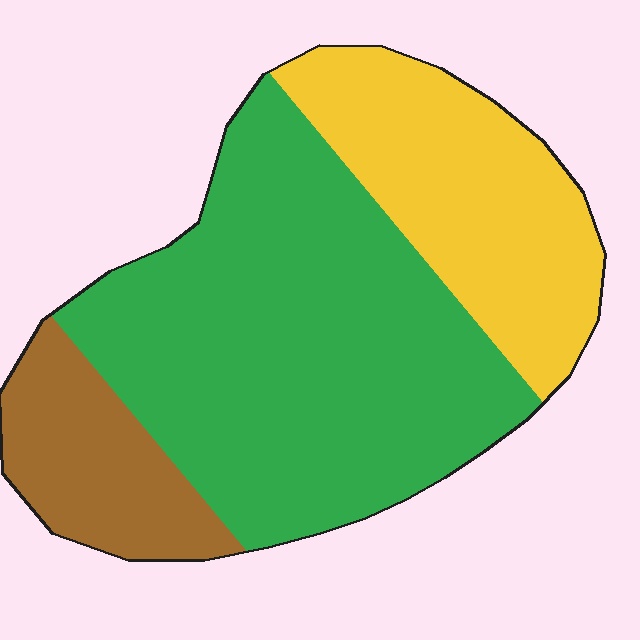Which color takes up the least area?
Brown, at roughly 15%.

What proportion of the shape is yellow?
Yellow covers 27% of the shape.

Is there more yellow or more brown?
Yellow.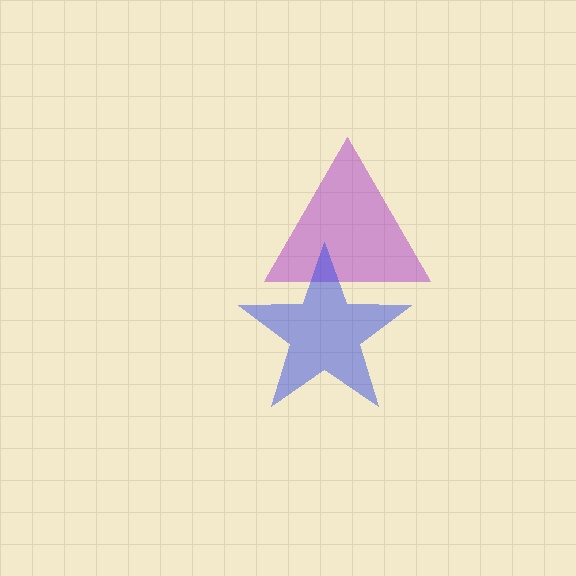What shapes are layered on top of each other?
The layered shapes are: a purple triangle, a blue star.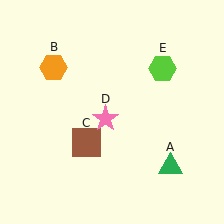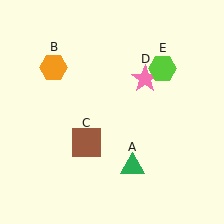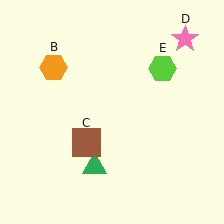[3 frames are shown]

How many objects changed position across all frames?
2 objects changed position: green triangle (object A), pink star (object D).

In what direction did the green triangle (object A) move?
The green triangle (object A) moved left.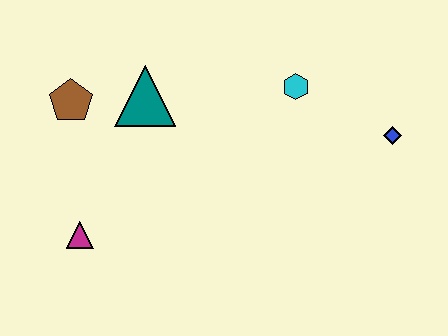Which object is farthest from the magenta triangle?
The blue diamond is farthest from the magenta triangle.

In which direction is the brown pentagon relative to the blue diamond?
The brown pentagon is to the left of the blue diamond.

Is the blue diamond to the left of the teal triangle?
No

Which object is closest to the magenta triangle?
The brown pentagon is closest to the magenta triangle.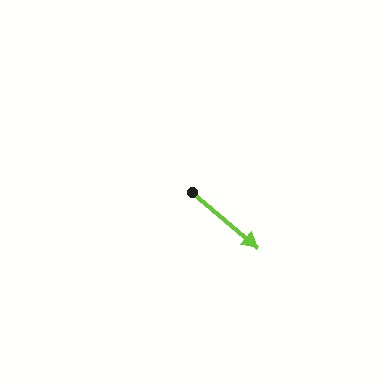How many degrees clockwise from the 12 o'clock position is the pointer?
Approximately 131 degrees.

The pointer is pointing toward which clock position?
Roughly 4 o'clock.